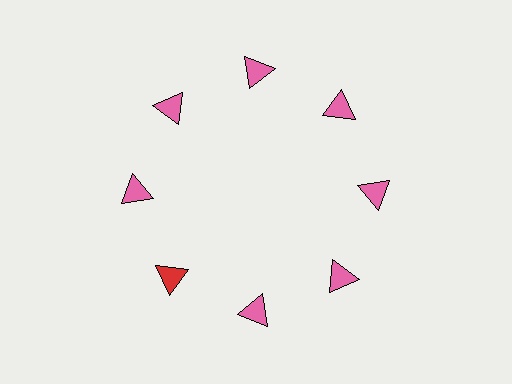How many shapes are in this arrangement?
There are 8 shapes arranged in a ring pattern.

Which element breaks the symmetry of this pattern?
The red triangle at roughly the 8 o'clock position breaks the symmetry. All other shapes are pink triangles.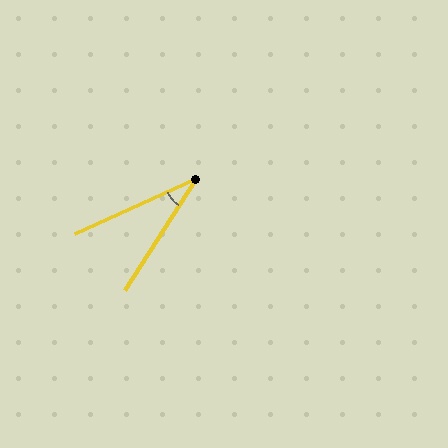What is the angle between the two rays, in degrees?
Approximately 33 degrees.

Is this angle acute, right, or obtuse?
It is acute.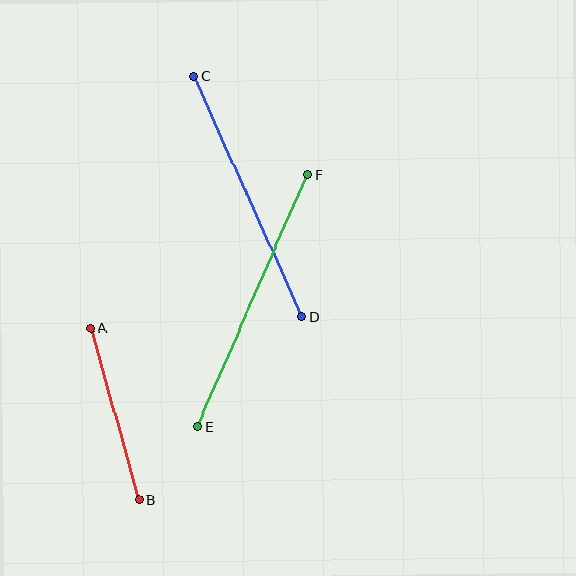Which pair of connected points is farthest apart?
Points E and F are farthest apart.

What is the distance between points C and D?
The distance is approximately 264 pixels.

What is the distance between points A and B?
The distance is approximately 178 pixels.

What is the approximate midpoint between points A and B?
The midpoint is at approximately (115, 414) pixels.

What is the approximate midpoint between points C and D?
The midpoint is at approximately (248, 196) pixels.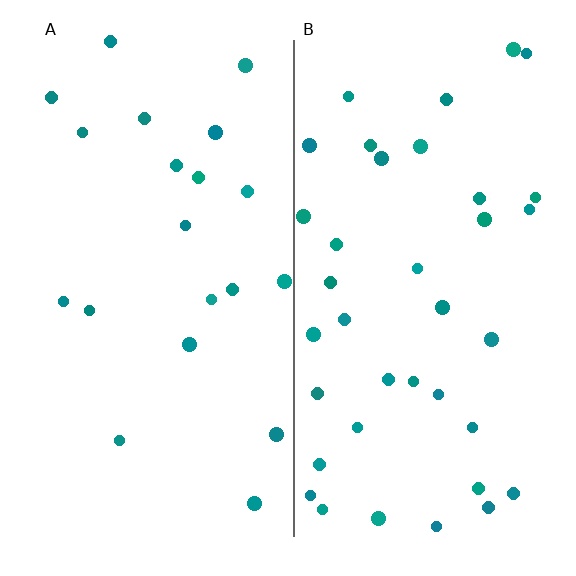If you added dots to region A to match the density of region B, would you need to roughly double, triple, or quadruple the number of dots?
Approximately double.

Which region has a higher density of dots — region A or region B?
B (the right).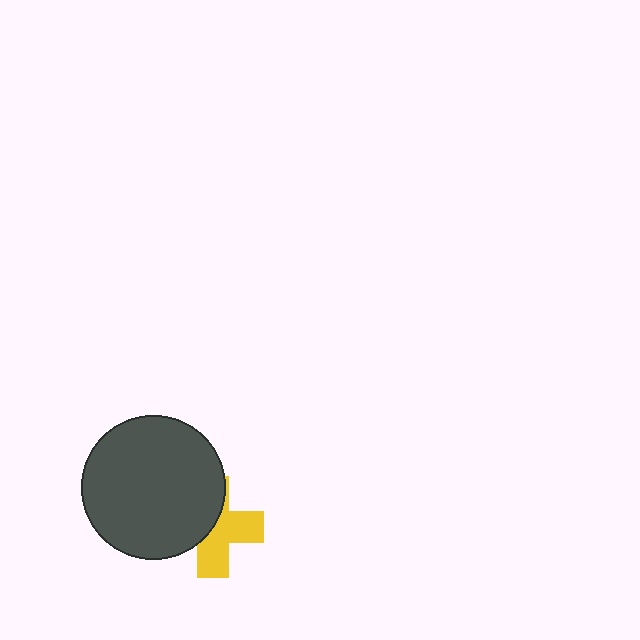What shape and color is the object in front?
The object in front is a dark gray circle.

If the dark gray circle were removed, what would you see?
You would see the complete yellow cross.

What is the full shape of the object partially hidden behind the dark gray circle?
The partially hidden object is a yellow cross.